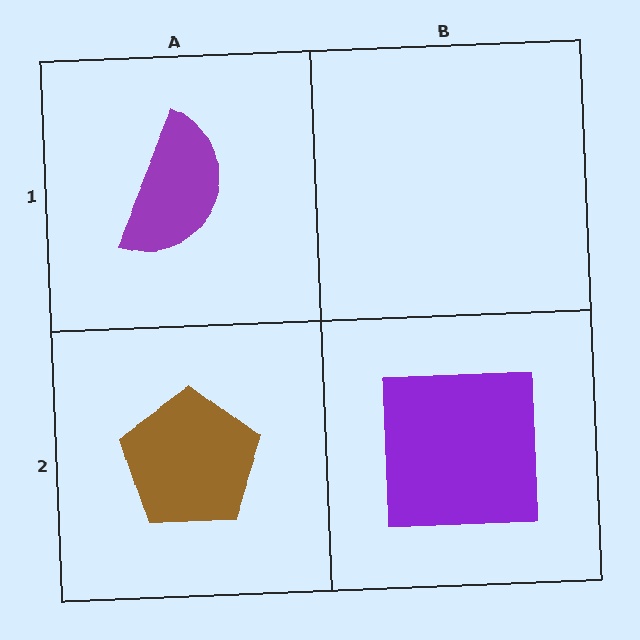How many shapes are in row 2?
2 shapes.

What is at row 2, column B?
A purple square.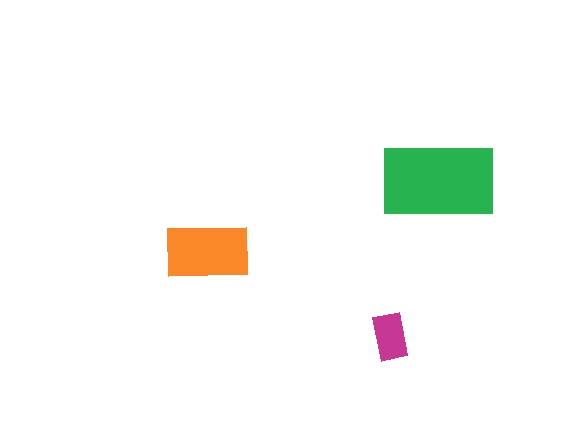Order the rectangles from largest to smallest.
the green one, the orange one, the magenta one.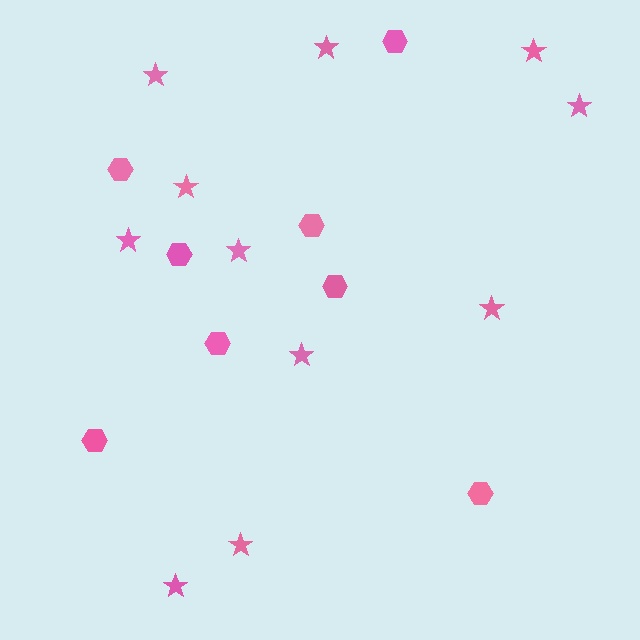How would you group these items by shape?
There are 2 groups: one group of hexagons (8) and one group of stars (11).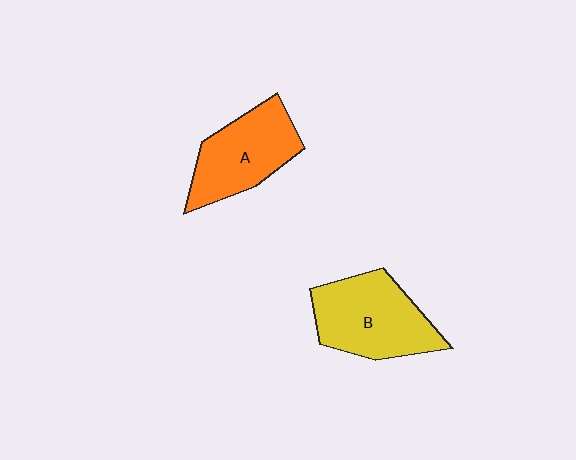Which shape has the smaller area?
Shape A (orange).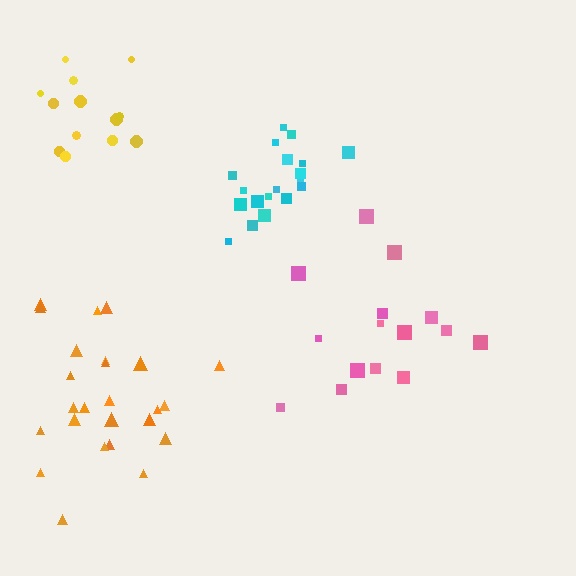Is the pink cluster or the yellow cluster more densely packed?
Yellow.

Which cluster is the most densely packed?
Cyan.